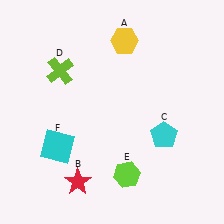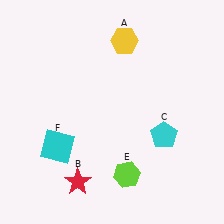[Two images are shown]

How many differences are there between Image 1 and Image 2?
There is 1 difference between the two images.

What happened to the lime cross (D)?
The lime cross (D) was removed in Image 2. It was in the top-left area of Image 1.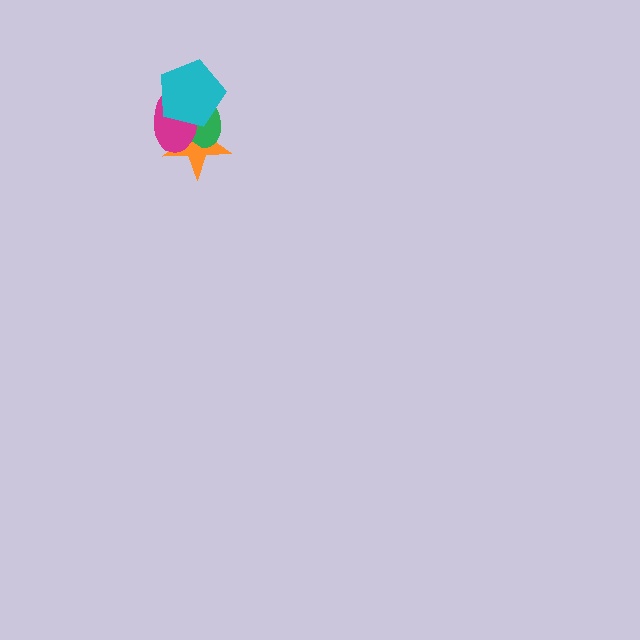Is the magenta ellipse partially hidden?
Yes, it is partially covered by another shape.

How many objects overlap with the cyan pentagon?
3 objects overlap with the cyan pentagon.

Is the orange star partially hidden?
Yes, it is partially covered by another shape.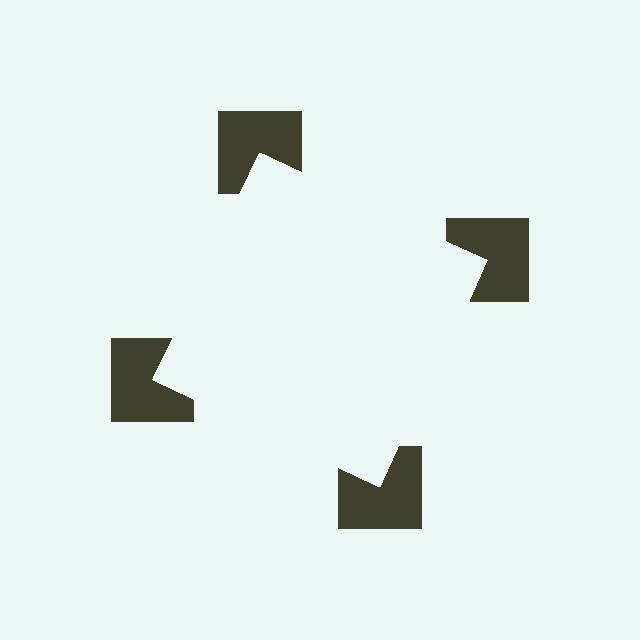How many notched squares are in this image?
There are 4 — one at each vertex of the illusory square.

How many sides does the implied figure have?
4 sides.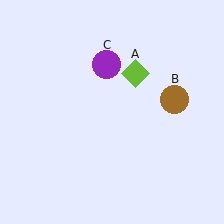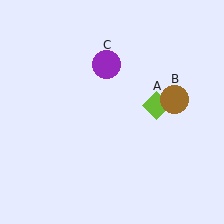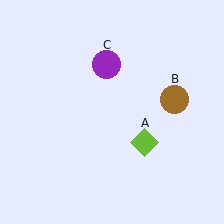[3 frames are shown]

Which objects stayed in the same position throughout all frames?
Brown circle (object B) and purple circle (object C) remained stationary.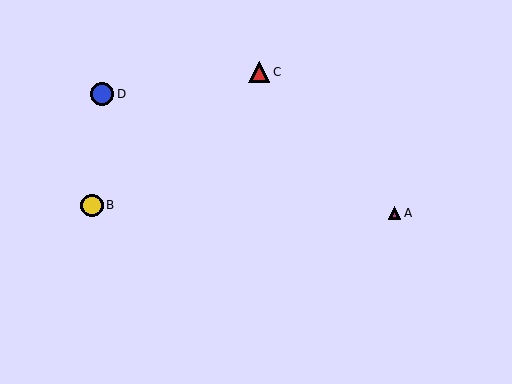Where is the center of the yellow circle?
The center of the yellow circle is at (92, 205).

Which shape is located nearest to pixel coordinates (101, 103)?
The blue circle (labeled D) at (102, 94) is nearest to that location.